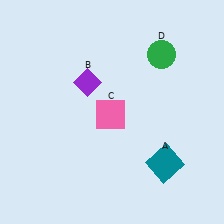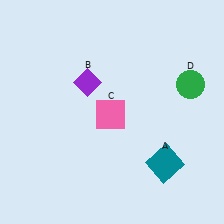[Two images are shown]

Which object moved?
The green circle (D) moved down.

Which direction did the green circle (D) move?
The green circle (D) moved down.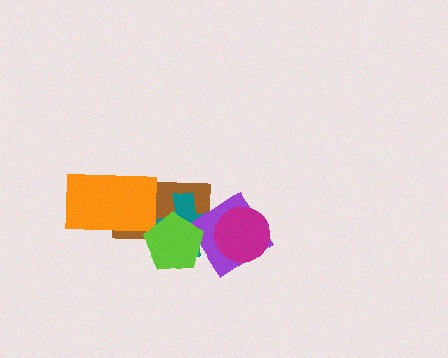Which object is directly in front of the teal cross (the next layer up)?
The purple diamond is directly in front of the teal cross.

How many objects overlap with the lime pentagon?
3 objects overlap with the lime pentagon.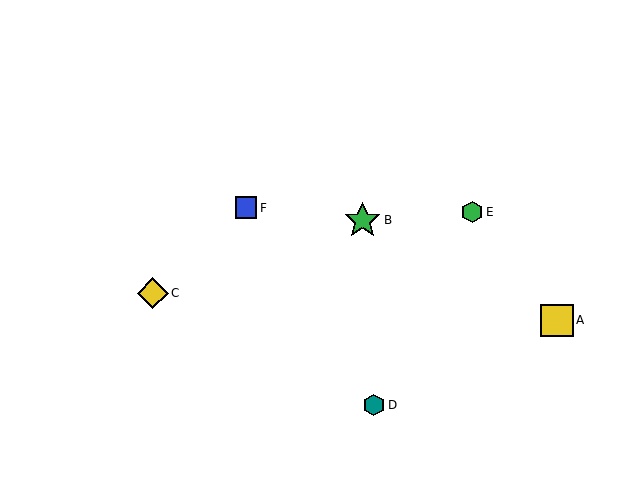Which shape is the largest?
The green star (labeled B) is the largest.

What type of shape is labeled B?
Shape B is a green star.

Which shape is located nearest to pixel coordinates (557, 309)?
The yellow square (labeled A) at (557, 320) is nearest to that location.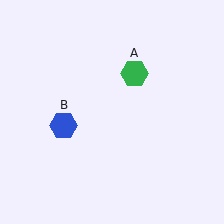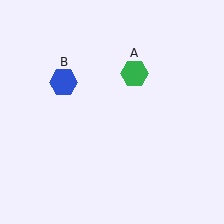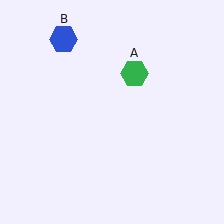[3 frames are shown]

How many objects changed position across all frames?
1 object changed position: blue hexagon (object B).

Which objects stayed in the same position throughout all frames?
Green hexagon (object A) remained stationary.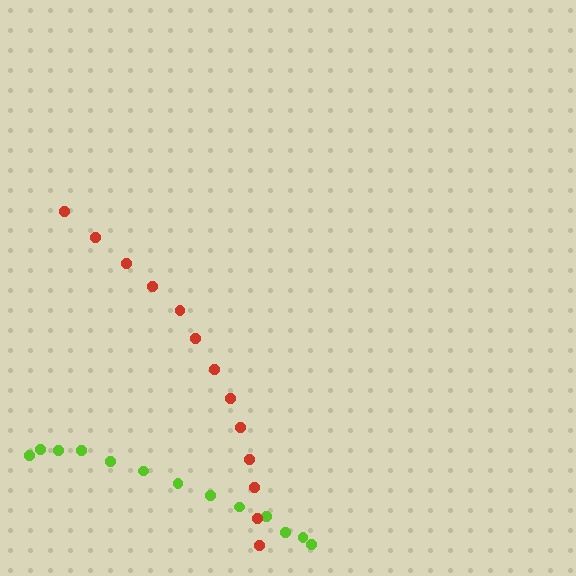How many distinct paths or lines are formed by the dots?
There are 2 distinct paths.